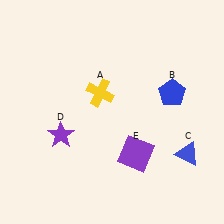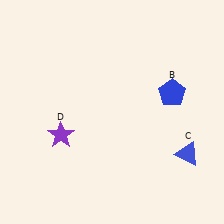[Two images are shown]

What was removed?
The yellow cross (A), the purple square (E) were removed in Image 2.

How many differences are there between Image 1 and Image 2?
There are 2 differences between the two images.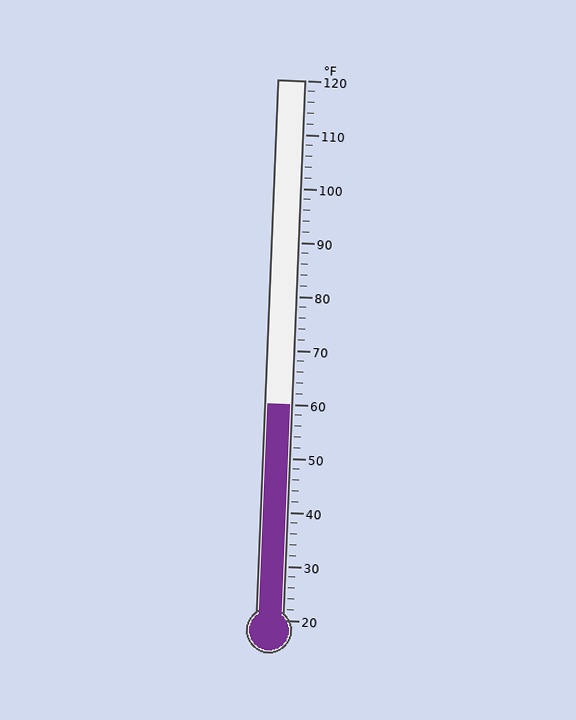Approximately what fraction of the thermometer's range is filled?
The thermometer is filled to approximately 40% of its range.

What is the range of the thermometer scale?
The thermometer scale ranges from 20°F to 120°F.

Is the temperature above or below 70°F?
The temperature is below 70°F.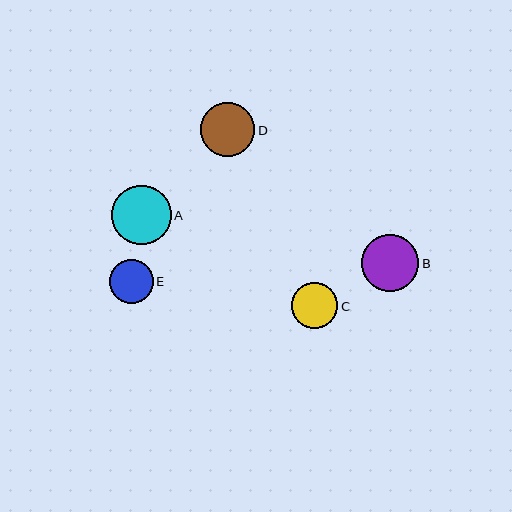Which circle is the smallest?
Circle E is the smallest with a size of approximately 44 pixels.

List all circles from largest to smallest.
From largest to smallest: A, B, D, C, E.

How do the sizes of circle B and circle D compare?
Circle B and circle D are approximately the same size.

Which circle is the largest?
Circle A is the largest with a size of approximately 60 pixels.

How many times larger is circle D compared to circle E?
Circle D is approximately 1.2 times the size of circle E.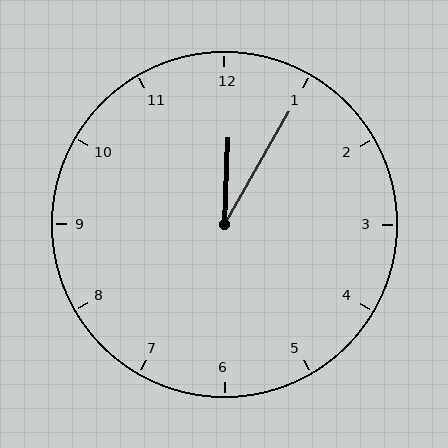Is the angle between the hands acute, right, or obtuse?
It is acute.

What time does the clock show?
12:05.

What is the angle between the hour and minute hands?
Approximately 28 degrees.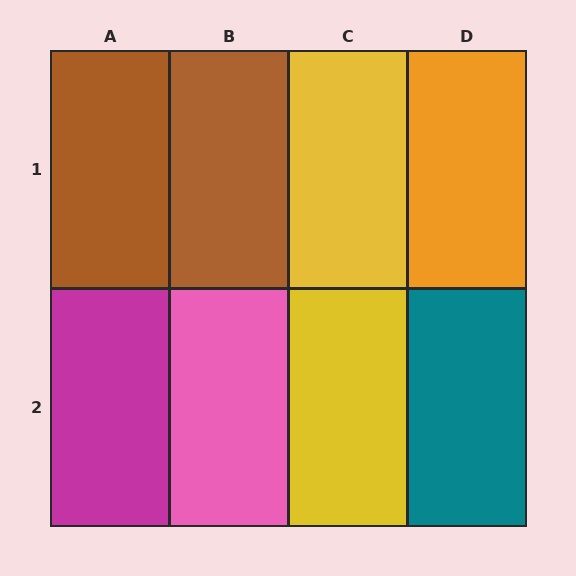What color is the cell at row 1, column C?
Yellow.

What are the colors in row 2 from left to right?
Magenta, pink, yellow, teal.